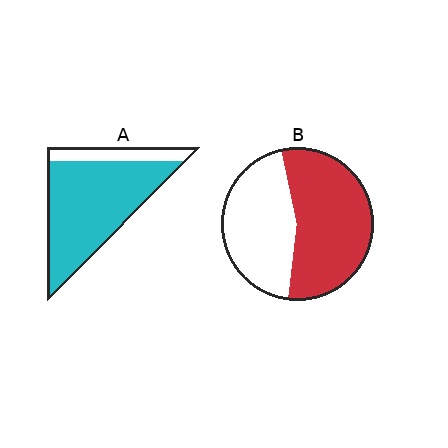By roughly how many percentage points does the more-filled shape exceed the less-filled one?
By roughly 25 percentage points (A over B).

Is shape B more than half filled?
Yes.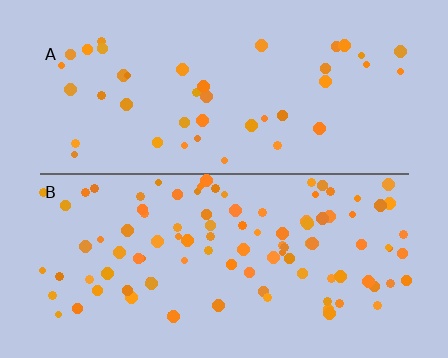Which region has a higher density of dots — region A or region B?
B (the bottom).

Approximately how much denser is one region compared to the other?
Approximately 2.4× — region B over region A.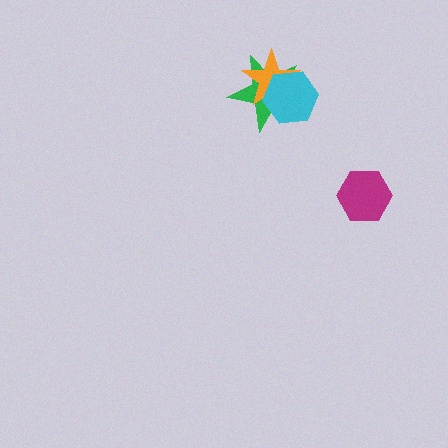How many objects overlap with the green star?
2 objects overlap with the green star.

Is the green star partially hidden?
Yes, it is partially covered by another shape.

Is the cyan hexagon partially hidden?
No, no other shape covers it.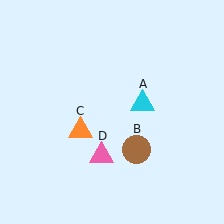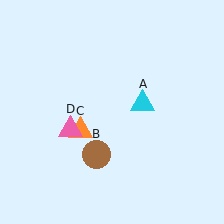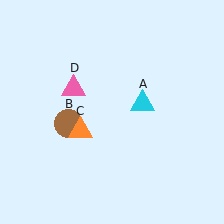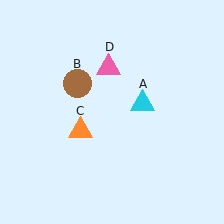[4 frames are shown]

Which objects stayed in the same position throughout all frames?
Cyan triangle (object A) and orange triangle (object C) remained stationary.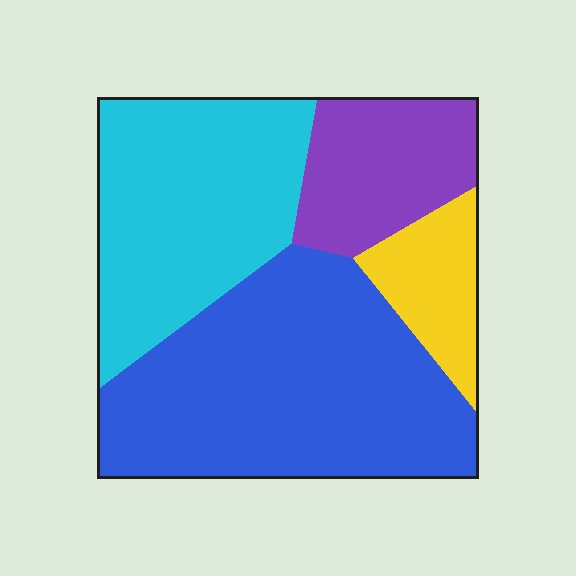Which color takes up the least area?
Yellow, at roughly 10%.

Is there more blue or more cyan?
Blue.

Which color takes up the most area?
Blue, at roughly 45%.